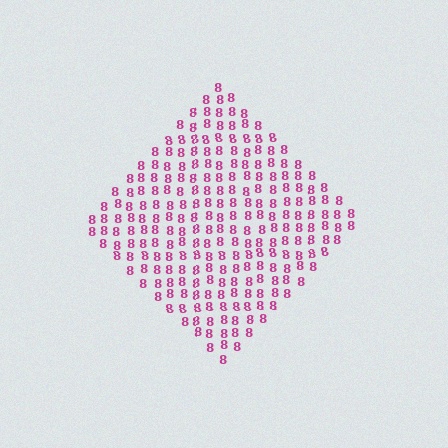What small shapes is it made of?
It is made of small digit 8's.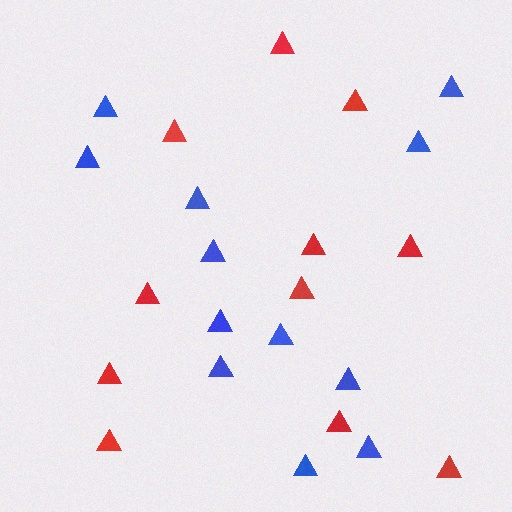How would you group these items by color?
There are 2 groups: one group of blue triangles (12) and one group of red triangles (11).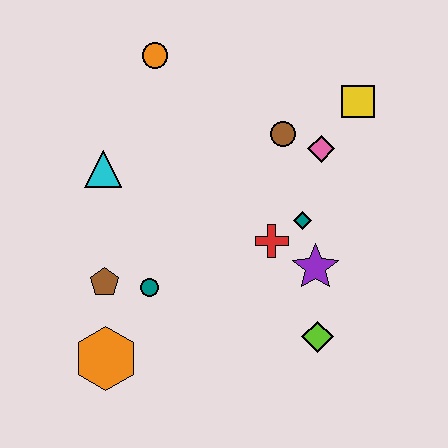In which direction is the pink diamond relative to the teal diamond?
The pink diamond is above the teal diamond.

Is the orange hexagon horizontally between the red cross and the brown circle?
No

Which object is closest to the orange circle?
The cyan triangle is closest to the orange circle.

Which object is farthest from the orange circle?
The lime diamond is farthest from the orange circle.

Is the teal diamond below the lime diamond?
No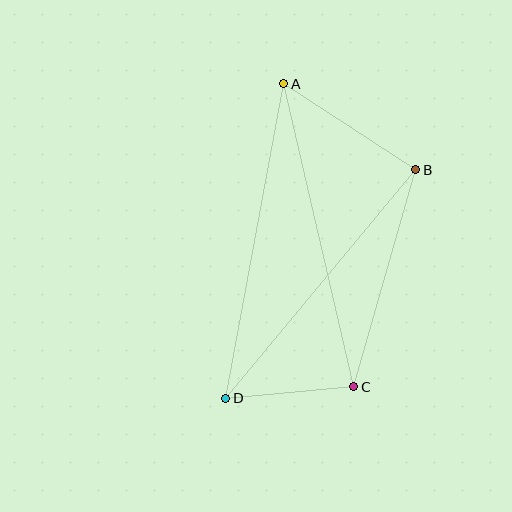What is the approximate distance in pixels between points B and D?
The distance between B and D is approximately 297 pixels.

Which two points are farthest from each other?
Points A and D are farthest from each other.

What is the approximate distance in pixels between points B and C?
The distance between B and C is approximately 226 pixels.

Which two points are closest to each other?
Points C and D are closest to each other.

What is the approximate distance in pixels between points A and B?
The distance between A and B is approximately 158 pixels.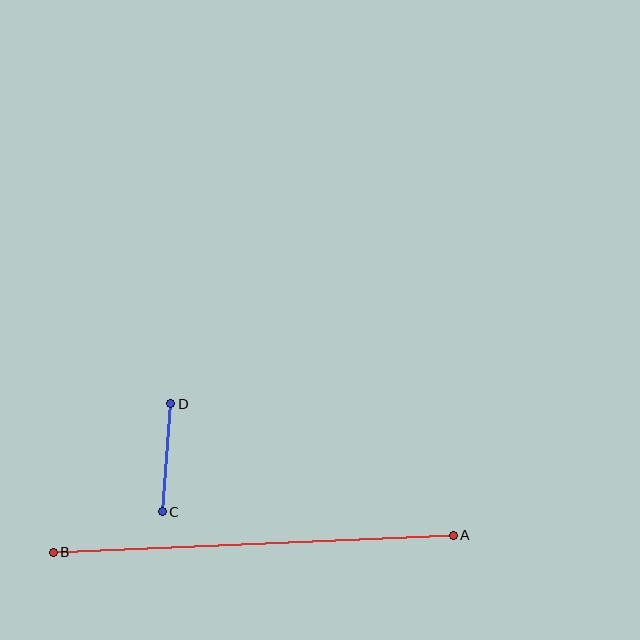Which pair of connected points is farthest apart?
Points A and B are farthest apart.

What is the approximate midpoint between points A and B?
The midpoint is at approximately (253, 544) pixels.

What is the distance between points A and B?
The distance is approximately 400 pixels.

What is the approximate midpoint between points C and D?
The midpoint is at approximately (167, 458) pixels.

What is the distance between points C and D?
The distance is approximately 109 pixels.